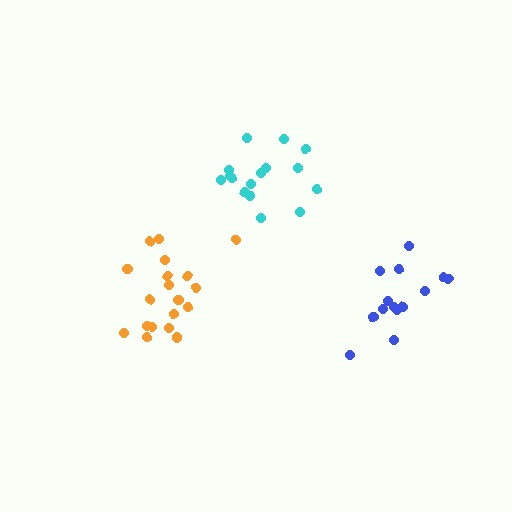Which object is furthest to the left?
The orange cluster is leftmost.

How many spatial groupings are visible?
There are 3 spatial groupings.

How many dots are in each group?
Group 1: 19 dots, Group 2: 16 dots, Group 3: 14 dots (49 total).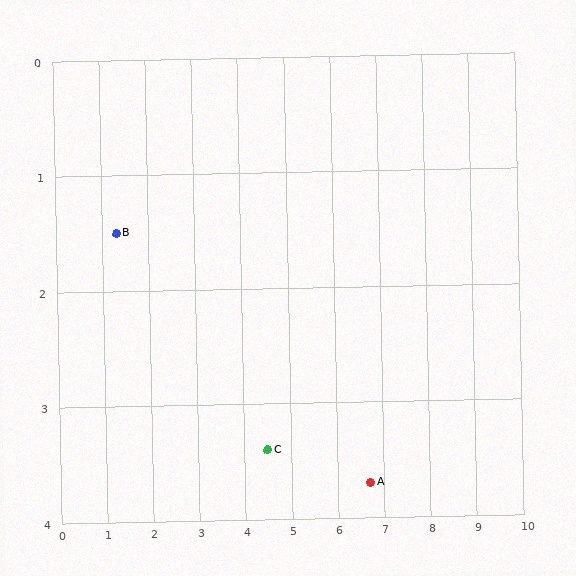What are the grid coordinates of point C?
Point C is at approximately (4.5, 3.4).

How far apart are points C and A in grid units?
Points C and A are about 2.2 grid units apart.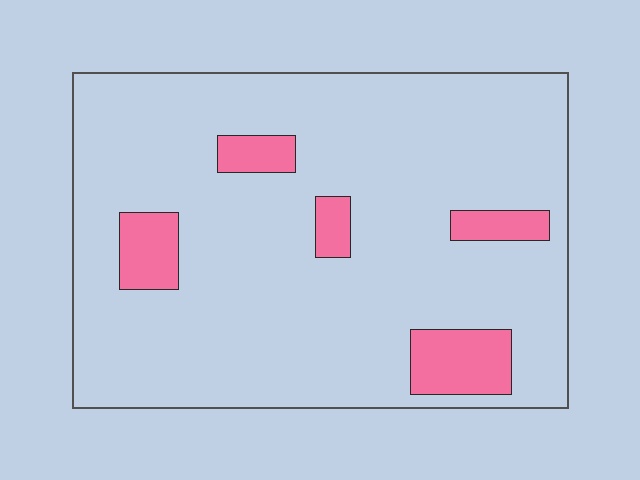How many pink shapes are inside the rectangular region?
5.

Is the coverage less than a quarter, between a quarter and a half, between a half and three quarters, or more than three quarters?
Less than a quarter.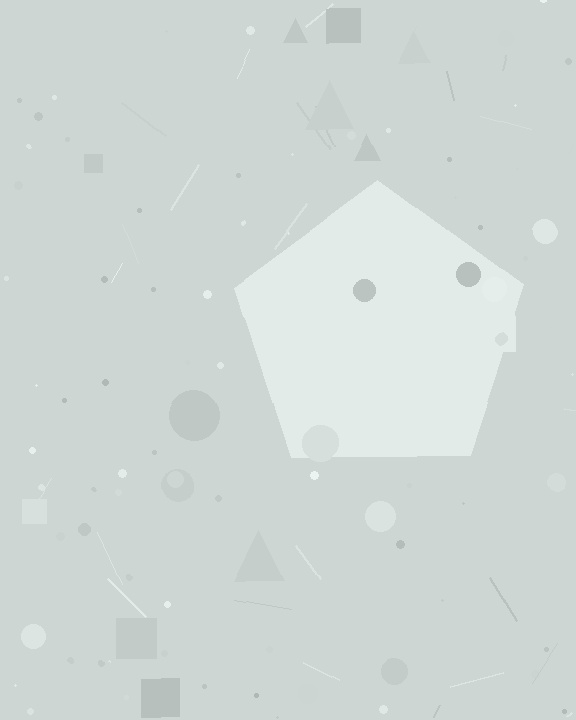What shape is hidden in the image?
A pentagon is hidden in the image.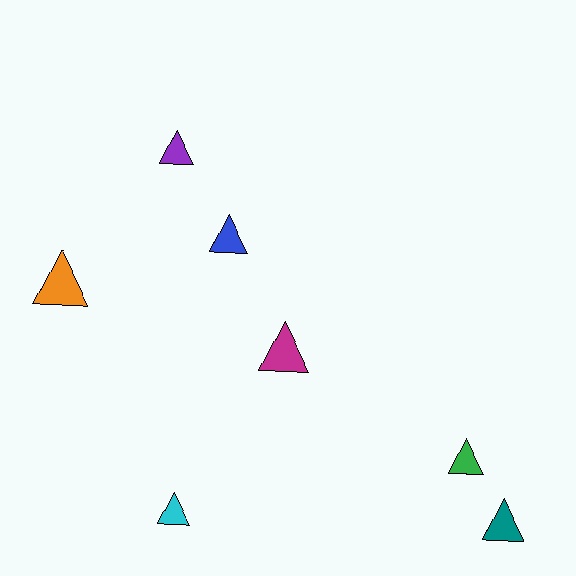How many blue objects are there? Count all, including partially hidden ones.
There is 1 blue object.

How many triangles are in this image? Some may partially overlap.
There are 7 triangles.